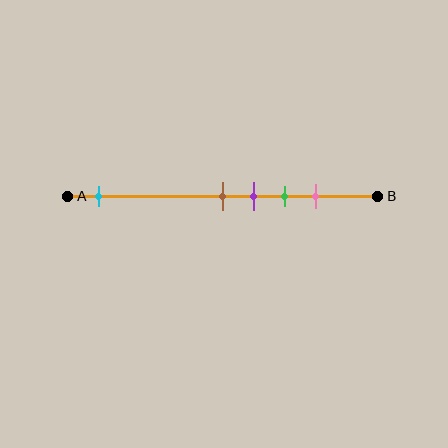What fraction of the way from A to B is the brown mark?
The brown mark is approximately 50% (0.5) of the way from A to B.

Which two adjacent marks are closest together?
The brown and purple marks are the closest adjacent pair.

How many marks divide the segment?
There are 5 marks dividing the segment.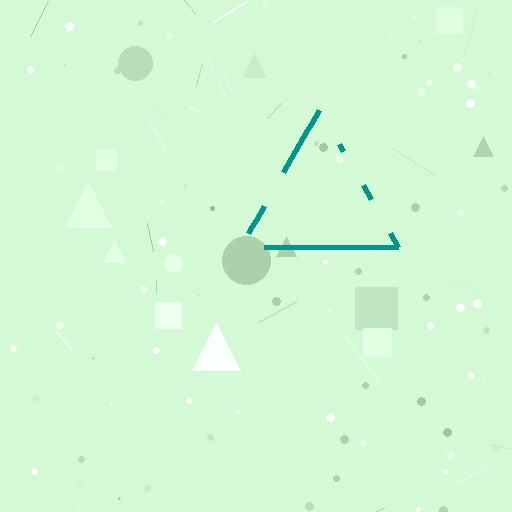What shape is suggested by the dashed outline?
The dashed outline suggests a triangle.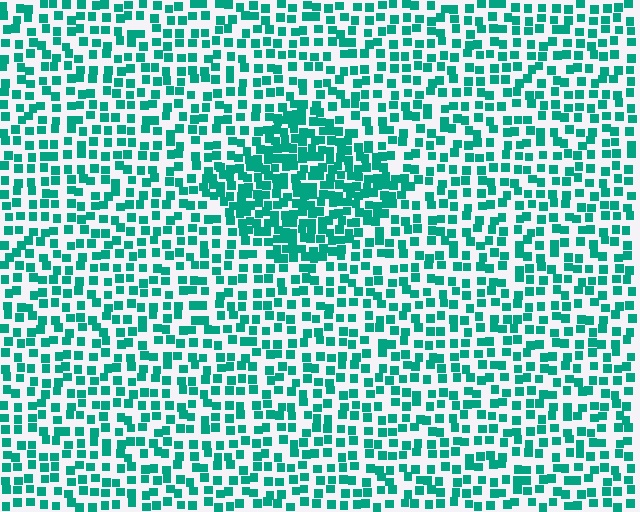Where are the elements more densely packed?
The elements are more densely packed inside the diamond boundary.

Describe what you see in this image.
The image contains small teal elements arranged at two different densities. A diamond-shaped region is visible where the elements are more densely packed than the surrounding area.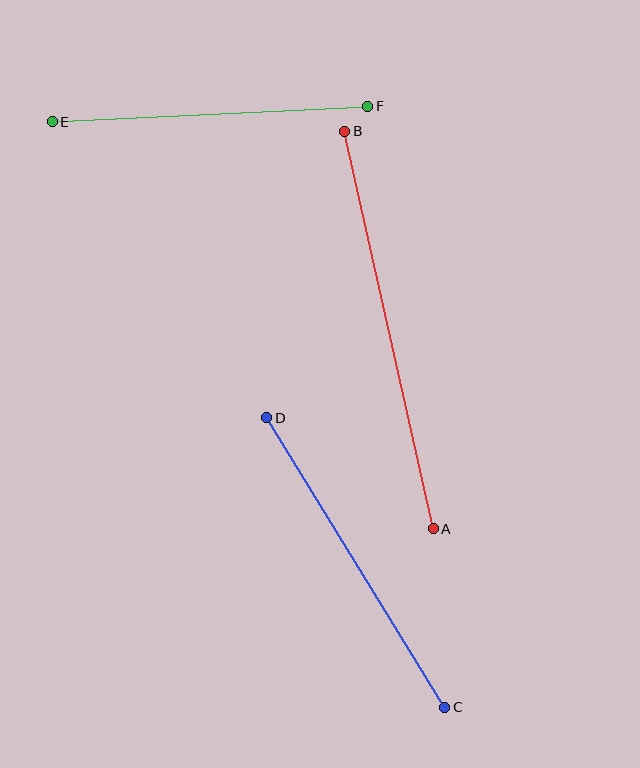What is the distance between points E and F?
The distance is approximately 316 pixels.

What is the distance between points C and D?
The distance is approximately 340 pixels.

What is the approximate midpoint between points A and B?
The midpoint is at approximately (389, 330) pixels.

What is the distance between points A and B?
The distance is approximately 407 pixels.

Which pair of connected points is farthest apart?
Points A and B are farthest apart.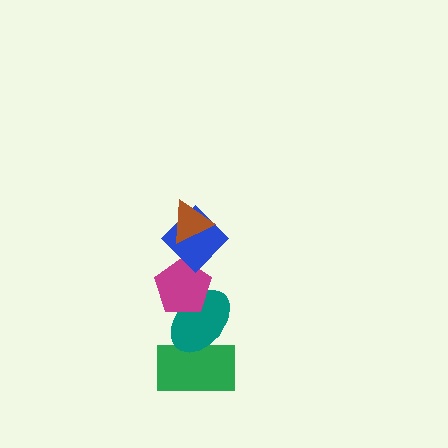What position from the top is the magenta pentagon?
The magenta pentagon is 3rd from the top.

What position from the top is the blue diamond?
The blue diamond is 2nd from the top.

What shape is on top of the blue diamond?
The brown triangle is on top of the blue diamond.